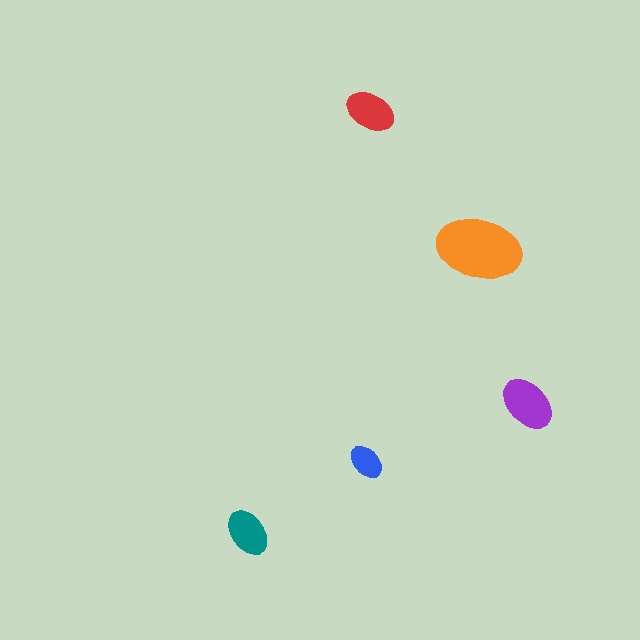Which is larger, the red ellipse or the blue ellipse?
The red one.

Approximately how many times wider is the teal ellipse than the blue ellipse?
About 1.5 times wider.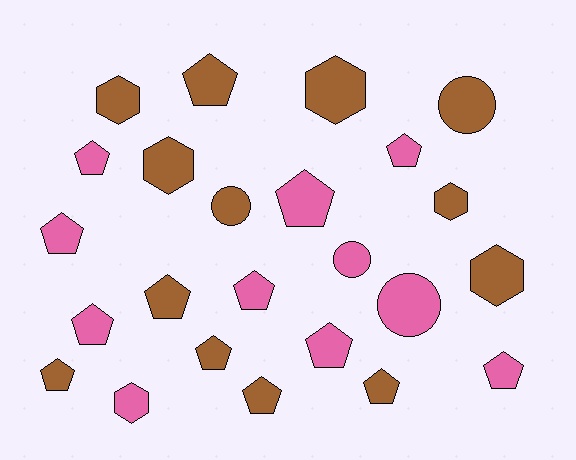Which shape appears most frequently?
Pentagon, with 14 objects.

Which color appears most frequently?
Brown, with 13 objects.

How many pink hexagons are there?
There is 1 pink hexagon.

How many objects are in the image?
There are 24 objects.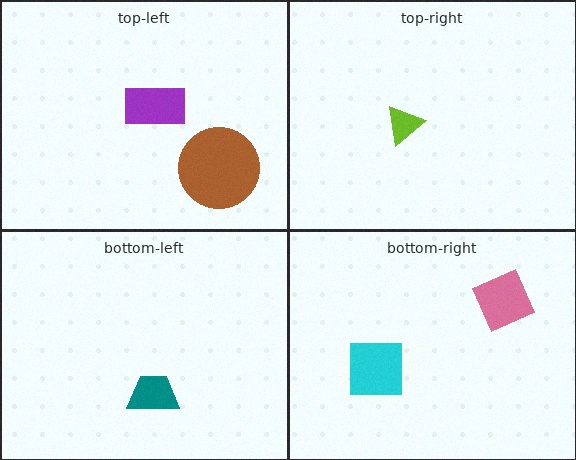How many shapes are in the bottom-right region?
2.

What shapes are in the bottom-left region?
The teal trapezoid.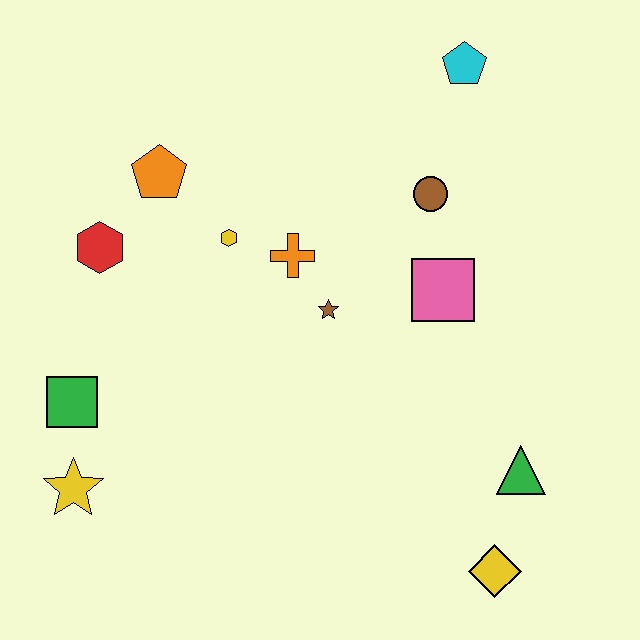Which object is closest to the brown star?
The orange cross is closest to the brown star.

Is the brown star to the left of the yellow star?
No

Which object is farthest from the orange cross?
The yellow diamond is farthest from the orange cross.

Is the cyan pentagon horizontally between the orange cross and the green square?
No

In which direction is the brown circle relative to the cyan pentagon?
The brown circle is below the cyan pentagon.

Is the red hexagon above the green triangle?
Yes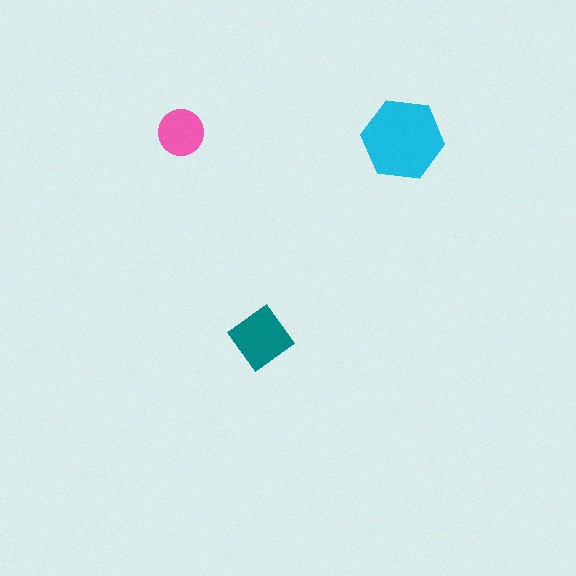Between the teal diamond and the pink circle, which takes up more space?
The teal diamond.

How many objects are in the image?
There are 3 objects in the image.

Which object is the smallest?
The pink circle.